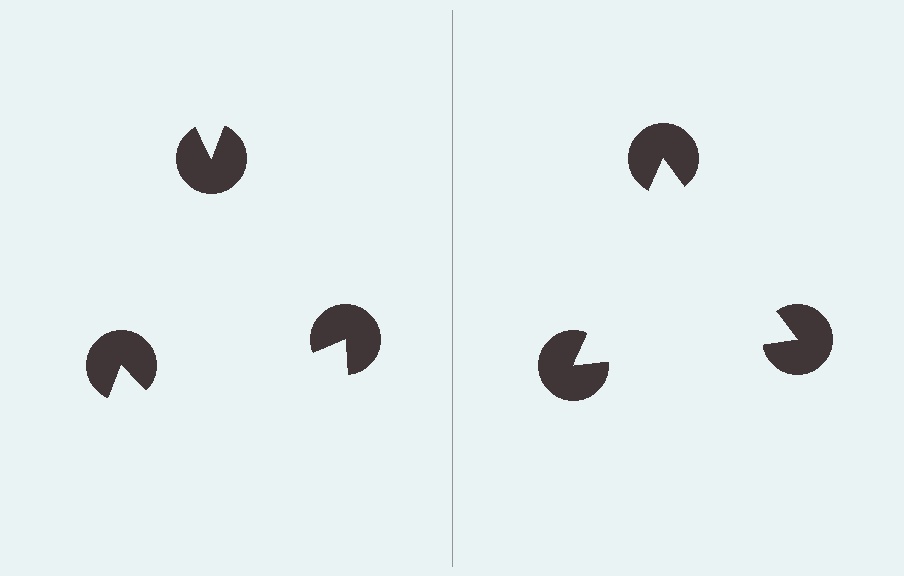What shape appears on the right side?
An illusory triangle.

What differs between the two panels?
The pac-man discs are positioned identically on both sides; only the wedge orientations differ. On the right they align to a triangle; on the left they are misaligned.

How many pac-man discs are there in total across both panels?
6 — 3 on each side.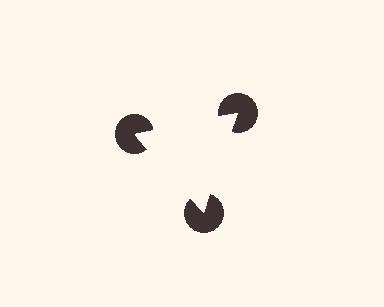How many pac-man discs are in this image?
There are 3 — one at each vertex of the illusory triangle.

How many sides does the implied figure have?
3 sides.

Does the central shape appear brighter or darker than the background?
It typically appears slightly brighter than the background, even though no actual brightness change is drawn.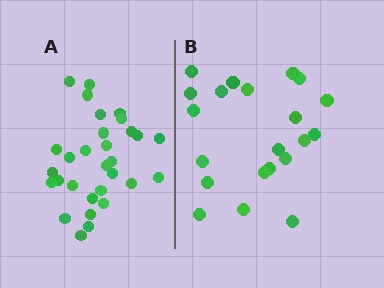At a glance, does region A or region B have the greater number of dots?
Region A (the left region) has more dots.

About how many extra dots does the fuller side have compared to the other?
Region A has roughly 8 or so more dots than region B.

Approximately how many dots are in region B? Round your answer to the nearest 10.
About 20 dots. (The exact count is 21, which rounds to 20.)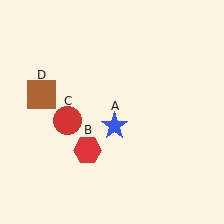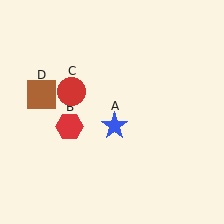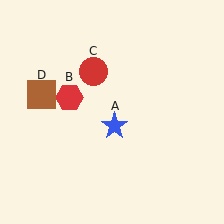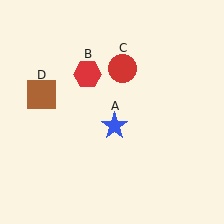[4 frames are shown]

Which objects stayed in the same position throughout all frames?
Blue star (object A) and brown square (object D) remained stationary.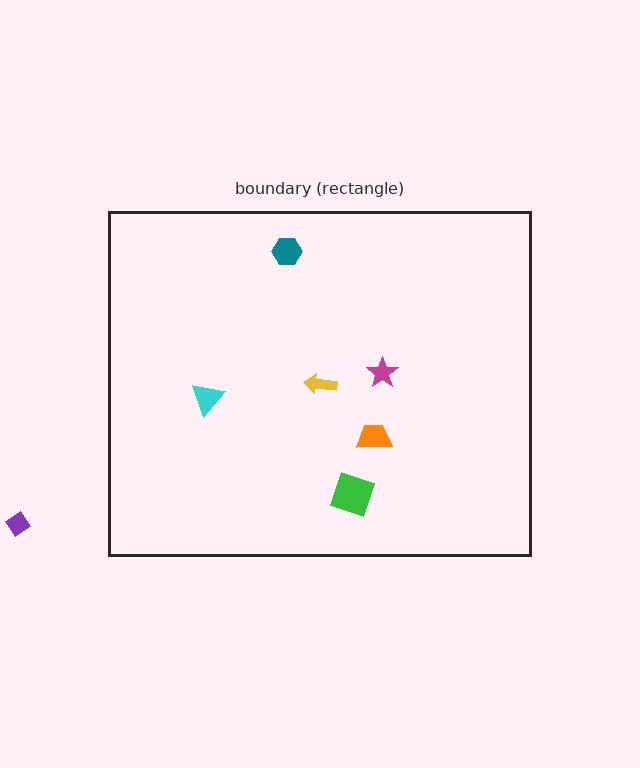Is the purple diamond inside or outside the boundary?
Outside.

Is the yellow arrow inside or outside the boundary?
Inside.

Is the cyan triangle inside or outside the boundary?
Inside.